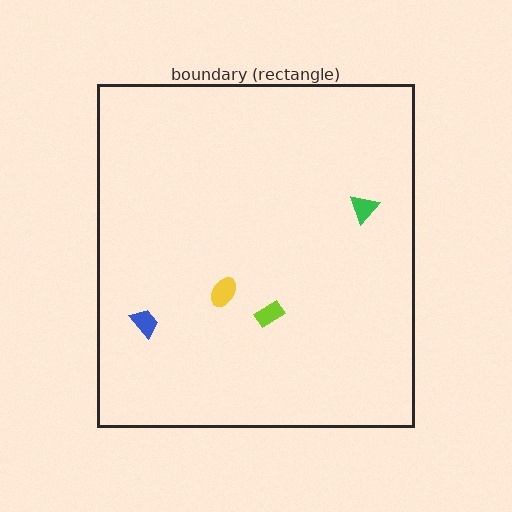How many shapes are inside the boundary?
4 inside, 0 outside.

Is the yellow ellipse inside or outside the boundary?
Inside.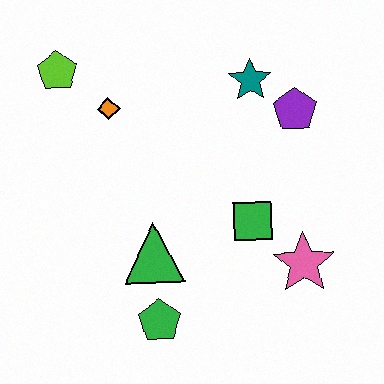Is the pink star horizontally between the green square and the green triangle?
No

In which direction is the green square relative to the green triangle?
The green square is to the right of the green triangle.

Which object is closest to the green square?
The pink star is closest to the green square.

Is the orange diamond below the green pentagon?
No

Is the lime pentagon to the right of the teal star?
No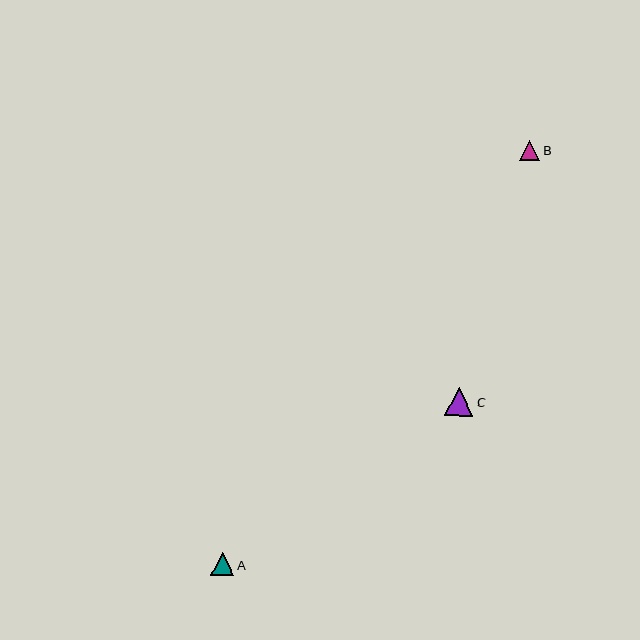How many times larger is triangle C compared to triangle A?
Triangle C is approximately 1.3 times the size of triangle A.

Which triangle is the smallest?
Triangle B is the smallest with a size of approximately 20 pixels.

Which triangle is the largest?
Triangle C is the largest with a size of approximately 28 pixels.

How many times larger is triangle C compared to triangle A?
Triangle C is approximately 1.3 times the size of triangle A.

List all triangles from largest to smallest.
From largest to smallest: C, A, B.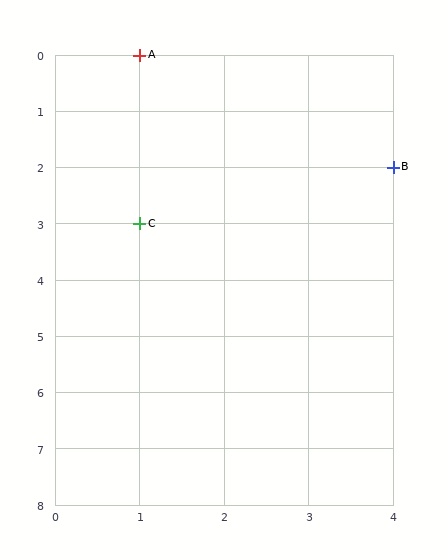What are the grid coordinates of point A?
Point A is at grid coordinates (1, 0).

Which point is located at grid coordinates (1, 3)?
Point C is at (1, 3).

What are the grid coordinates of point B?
Point B is at grid coordinates (4, 2).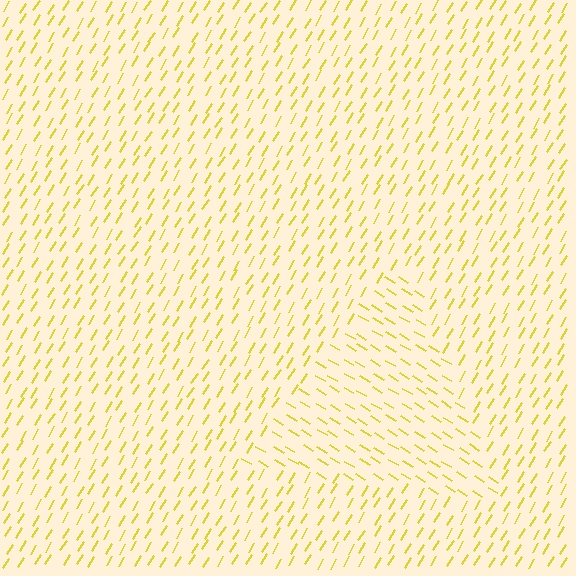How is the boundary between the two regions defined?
The boundary is defined purely by a change in line orientation (approximately 90 degrees difference). All lines are the same color and thickness.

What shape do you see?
I see a triangle.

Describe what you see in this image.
The image is filled with small yellow line segments. A triangle region in the image has lines oriented differently from the surrounding lines, creating a visible texture boundary.